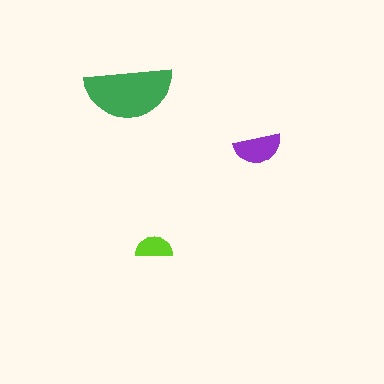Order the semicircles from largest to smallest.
the green one, the purple one, the lime one.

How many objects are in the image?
There are 3 objects in the image.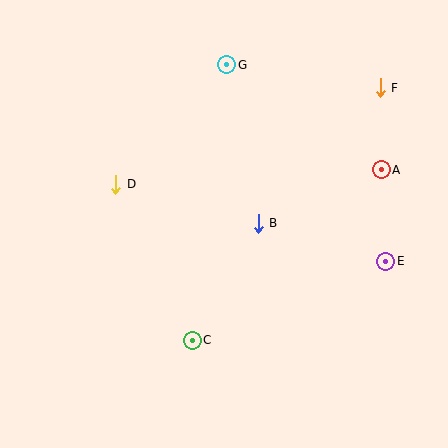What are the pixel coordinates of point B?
Point B is at (258, 223).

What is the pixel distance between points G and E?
The distance between G and E is 252 pixels.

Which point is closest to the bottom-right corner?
Point E is closest to the bottom-right corner.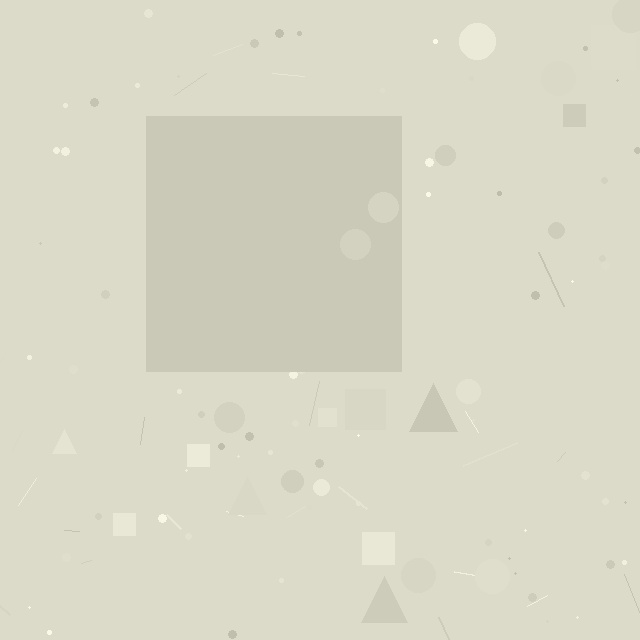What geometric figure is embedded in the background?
A square is embedded in the background.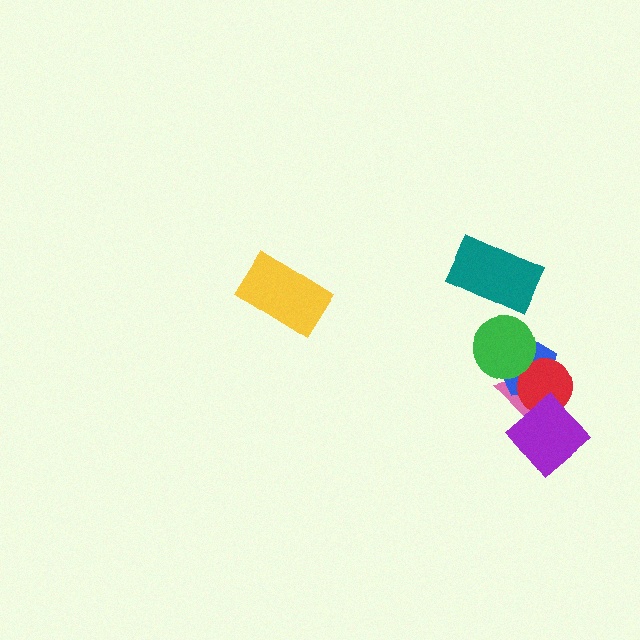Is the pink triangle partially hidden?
Yes, it is partially covered by another shape.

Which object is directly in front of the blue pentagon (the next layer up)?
The red circle is directly in front of the blue pentagon.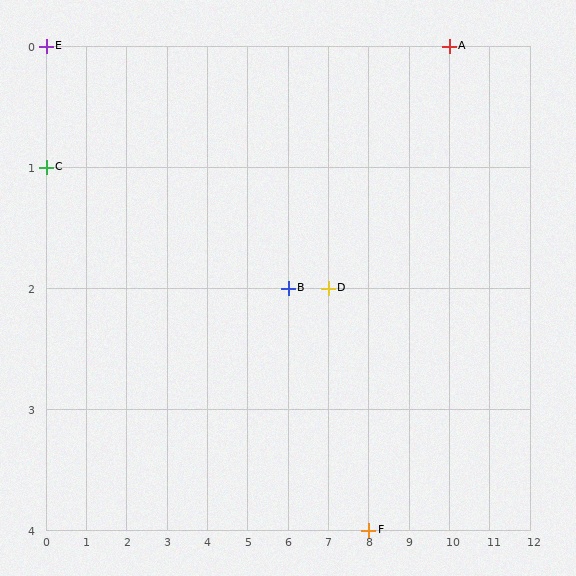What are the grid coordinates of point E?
Point E is at grid coordinates (0, 0).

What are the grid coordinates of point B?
Point B is at grid coordinates (6, 2).